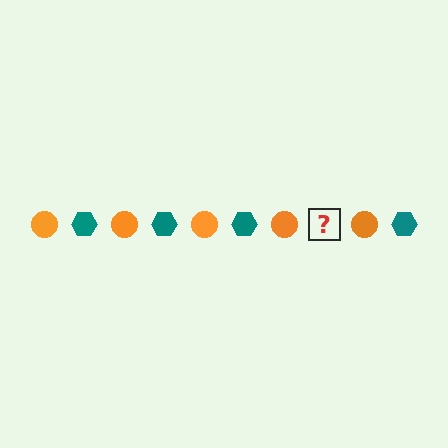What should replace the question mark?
The question mark should be replaced with a teal hexagon.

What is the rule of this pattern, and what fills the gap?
The rule is that the pattern alternates between orange circle and teal hexagon. The gap should be filled with a teal hexagon.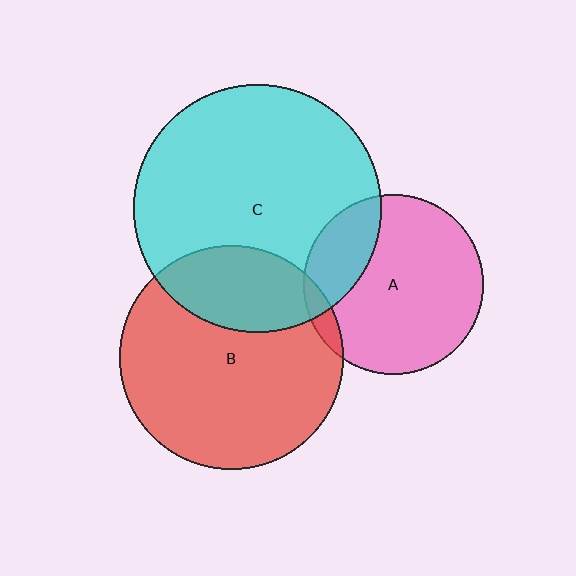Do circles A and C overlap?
Yes.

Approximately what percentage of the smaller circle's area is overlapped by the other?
Approximately 25%.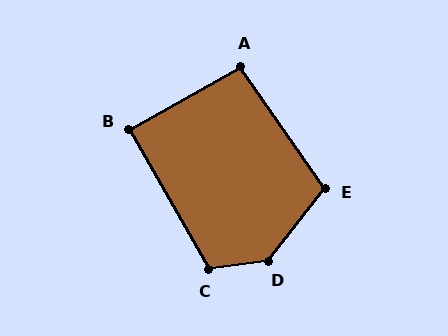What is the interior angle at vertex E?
Approximately 107 degrees (obtuse).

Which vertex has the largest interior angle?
D, at approximately 136 degrees.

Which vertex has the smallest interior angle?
B, at approximately 90 degrees.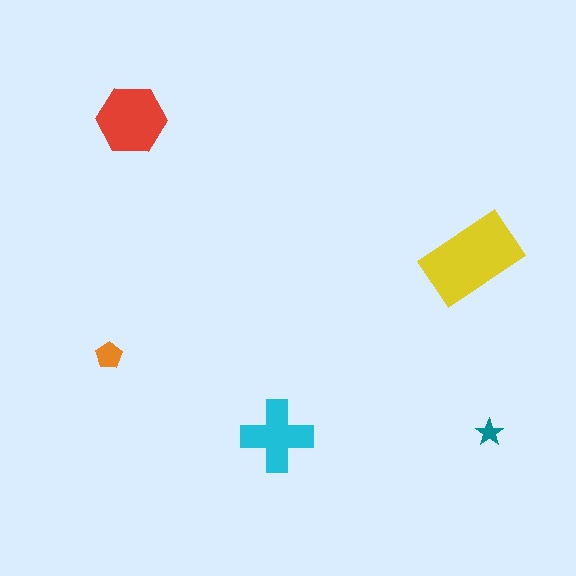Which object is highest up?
The red hexagon is topmost.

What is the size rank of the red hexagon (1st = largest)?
2nd.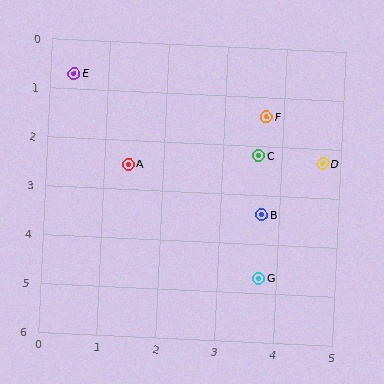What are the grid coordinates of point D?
Point D is at approximately (4.7, 2.3).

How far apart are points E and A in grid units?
Points E and A are about 2.1 grid units apart.